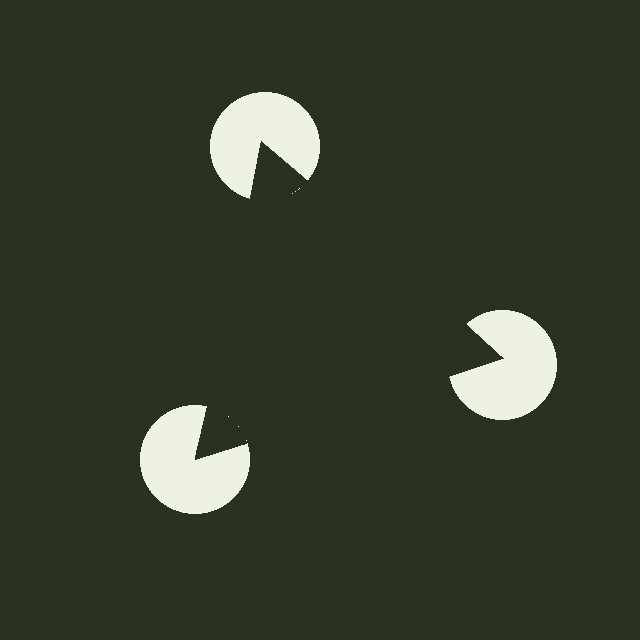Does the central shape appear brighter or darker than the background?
It typically appears slightly darker than the background, even though no actual brightness change is drawn.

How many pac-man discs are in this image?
There are 3 — one at each vertex of the illusory triangle.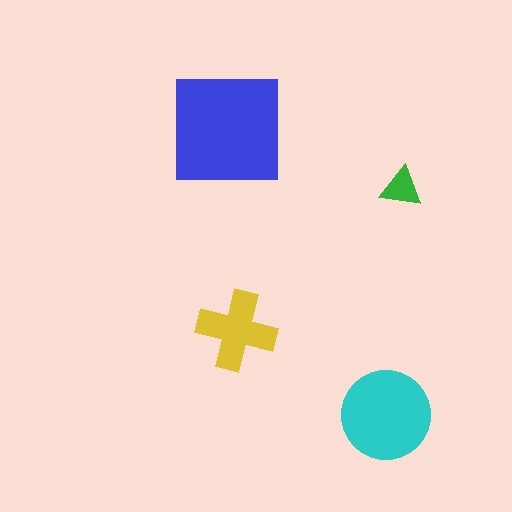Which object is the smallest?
The green triangle.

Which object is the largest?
The blue square.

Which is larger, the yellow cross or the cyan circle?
The cyan circle.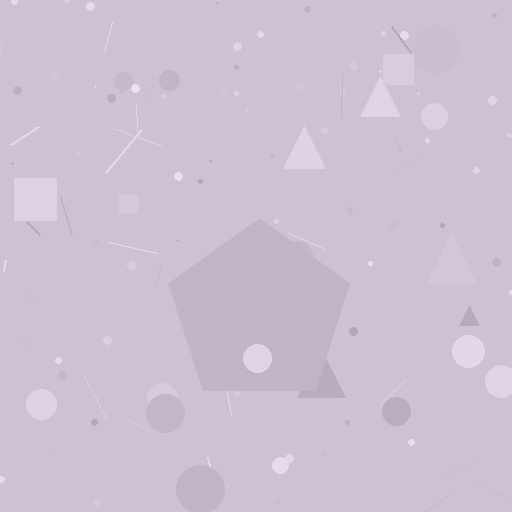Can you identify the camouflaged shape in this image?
The camouflaged shape is a pentagon.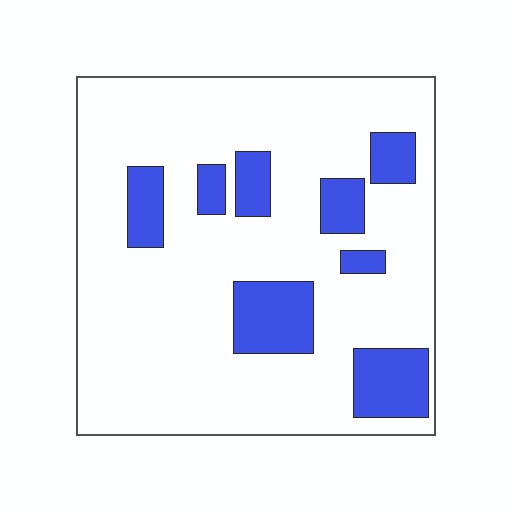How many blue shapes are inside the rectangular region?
8.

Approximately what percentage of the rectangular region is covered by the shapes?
Approximately 20%.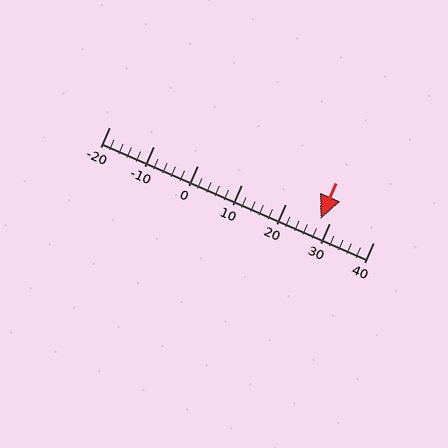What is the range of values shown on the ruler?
The ruler shows values from -20 to 40.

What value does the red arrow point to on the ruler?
The red arrow points to approximately 28.